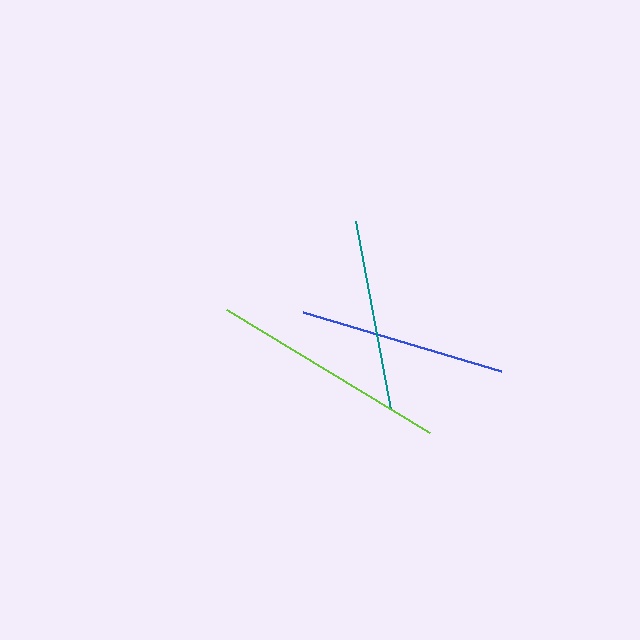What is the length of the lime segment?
The lime segment is approximately 237 pixels long.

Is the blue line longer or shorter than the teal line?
The blue line is longer than the teal line.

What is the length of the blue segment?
The blue segment is approximately 207 pixels long.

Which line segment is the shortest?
The teal line is the shortest at approximately 192 pixels.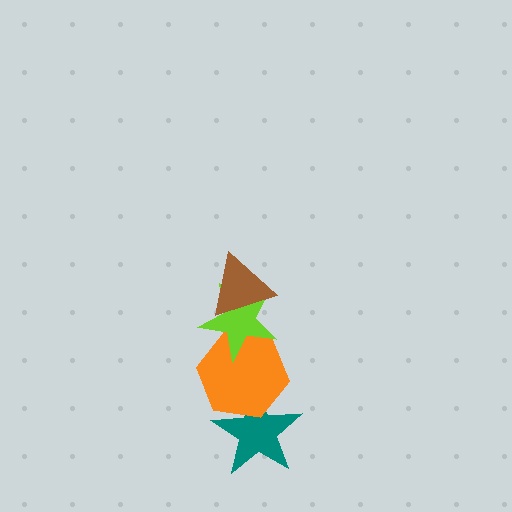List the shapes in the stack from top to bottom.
From top to bottom: the brown triangle, the lime star, the orange hexagon, the teal star.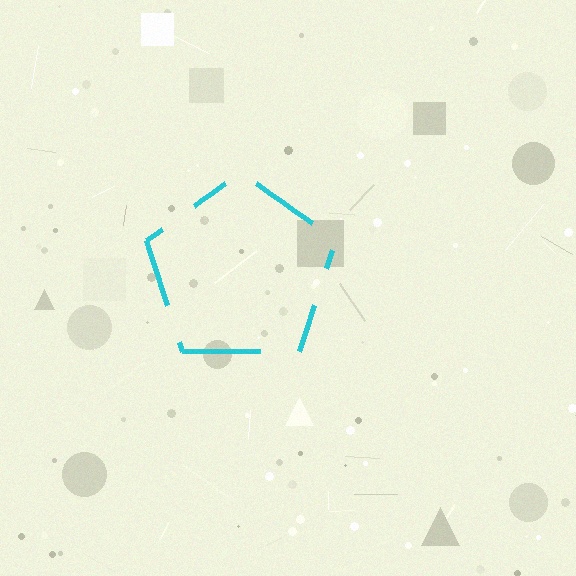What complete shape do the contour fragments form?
The contour fragments form a pentagon.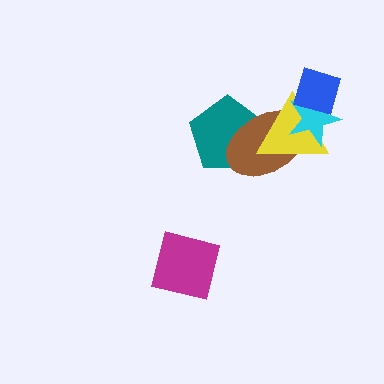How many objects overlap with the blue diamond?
2 objects overlap with the blue diamond.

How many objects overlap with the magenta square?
0 objects overlap with the magenta square.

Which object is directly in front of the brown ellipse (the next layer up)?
The yellow triangle is directly in front of the brown ellipse.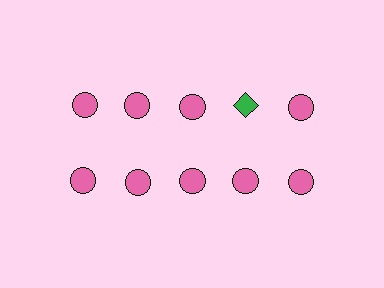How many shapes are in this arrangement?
There are 10 shapes arranged in a grid pattern.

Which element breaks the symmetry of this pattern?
The green diamond in the top row, second from right column breaks the symmetry. All other shapes are pink circles.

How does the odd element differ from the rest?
It differs in both color (green instead of pink) and shape (diamond instead of circle).